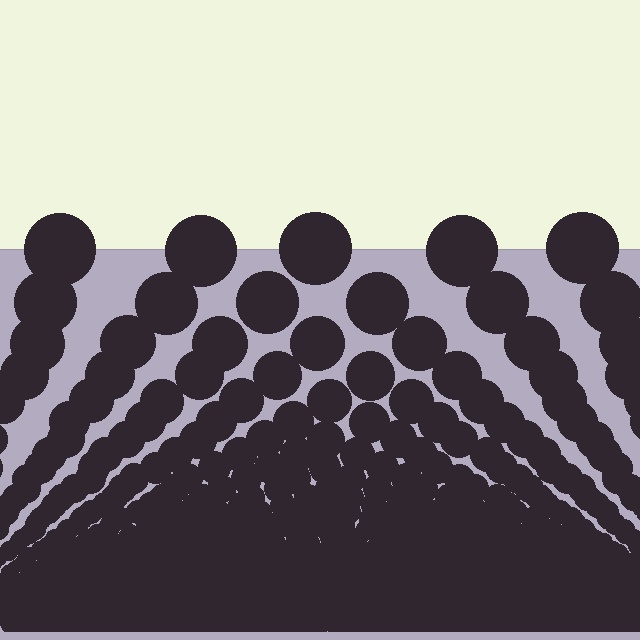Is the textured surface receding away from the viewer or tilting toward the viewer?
The surface appears to tilt toward the viewer. Texture elements get larger and sparser toward the top.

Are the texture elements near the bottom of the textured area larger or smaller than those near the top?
Smaller. The gradient is inverted — elements near the bottom are smaller and denser.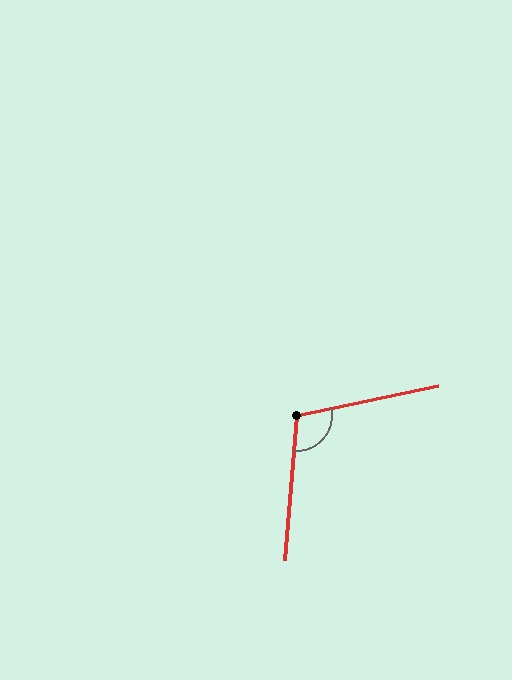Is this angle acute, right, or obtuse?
It is obtuse.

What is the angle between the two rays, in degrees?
Approximately 106 degrees.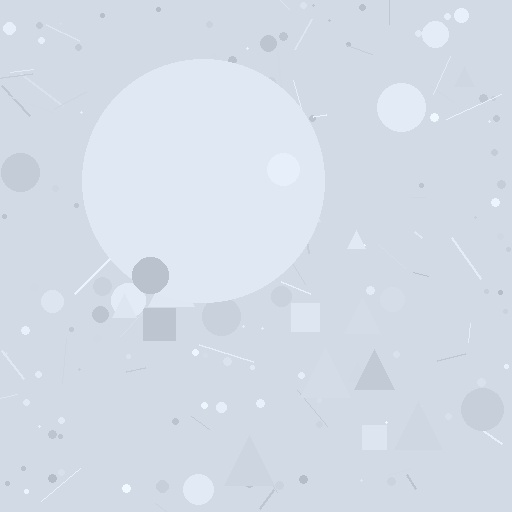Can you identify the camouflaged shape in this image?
The camouflaged shape is a circle.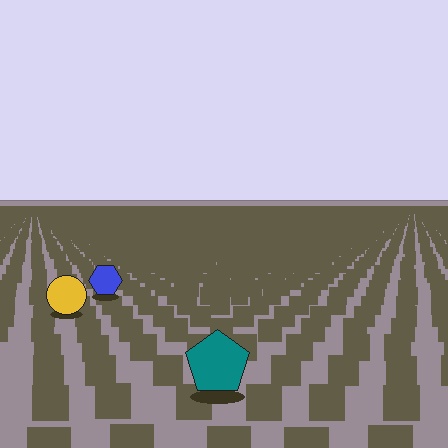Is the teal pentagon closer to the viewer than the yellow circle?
Yes. The teal pentagon is closer — you can tell from the texture gradient: the ground texture is coarser near it.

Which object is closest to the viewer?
The teal pentagon is closest. The texture marks near it are larger and more spread out.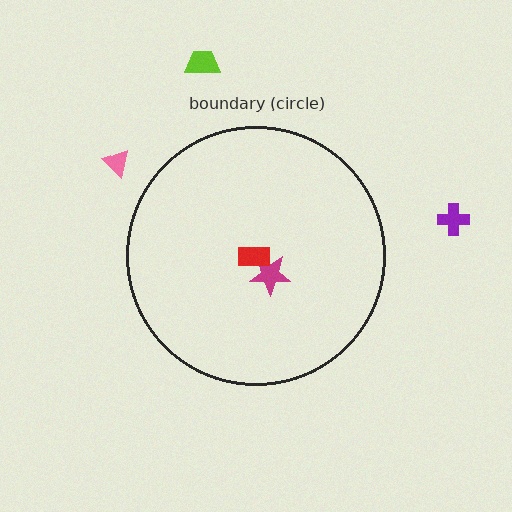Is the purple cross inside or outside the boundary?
Outside.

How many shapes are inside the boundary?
2 inside, 3 outside.